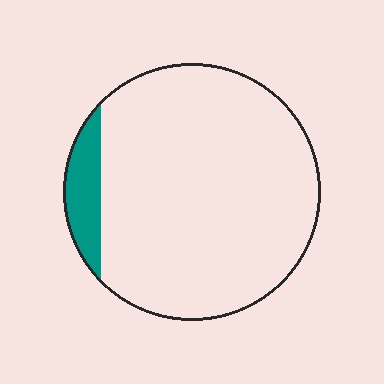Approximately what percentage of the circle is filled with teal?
Approximately 10%.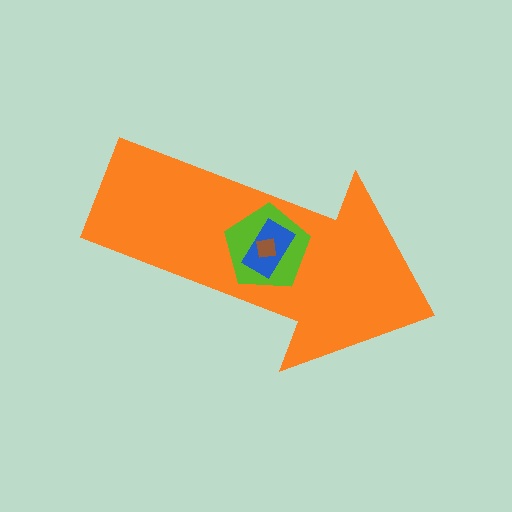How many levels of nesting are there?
4.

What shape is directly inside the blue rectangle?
The brown square.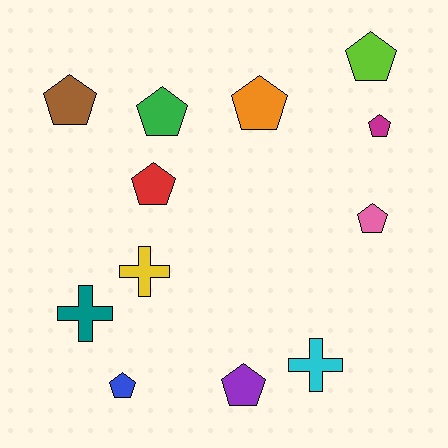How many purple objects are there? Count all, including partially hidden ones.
There is 1 purple object.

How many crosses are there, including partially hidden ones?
There are 3 crosses.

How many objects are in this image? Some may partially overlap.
There are 12 objects.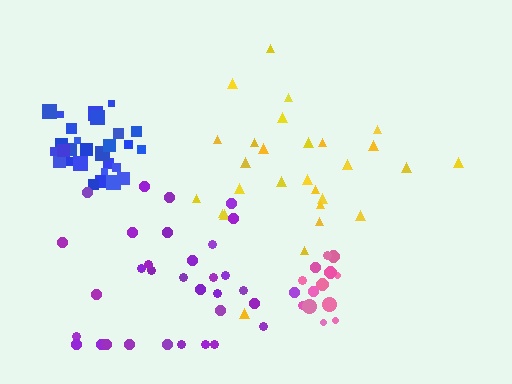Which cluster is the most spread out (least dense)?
Yellow.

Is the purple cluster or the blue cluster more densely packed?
Blue.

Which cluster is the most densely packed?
Blue.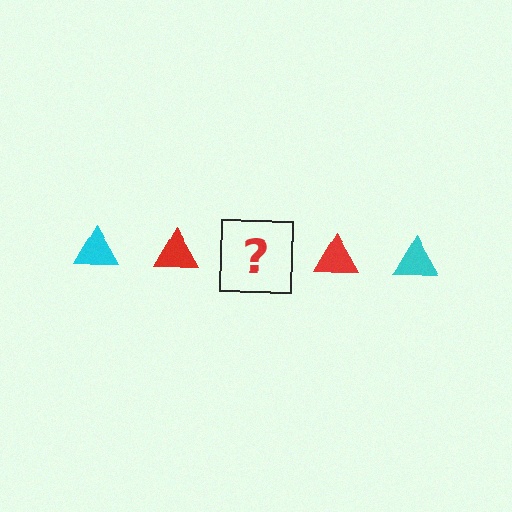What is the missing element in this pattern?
The missing element is a cyan triangle.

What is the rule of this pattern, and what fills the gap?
The rule is that the pattern cycles through cyan, red triangles. The gap should be filled with a cyan triangle.